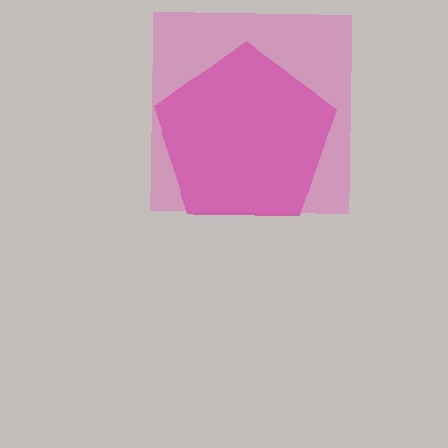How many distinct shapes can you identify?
There are 2 distinct shapes: a magenta pentagon, a pink square.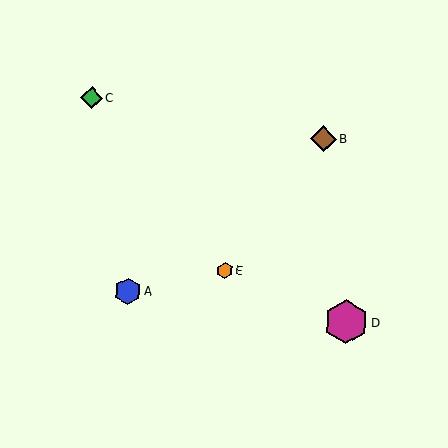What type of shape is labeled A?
Shape A is a blue hexagon.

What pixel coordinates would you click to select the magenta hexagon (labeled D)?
Click at (346, 322) to select the magenta hexagon D.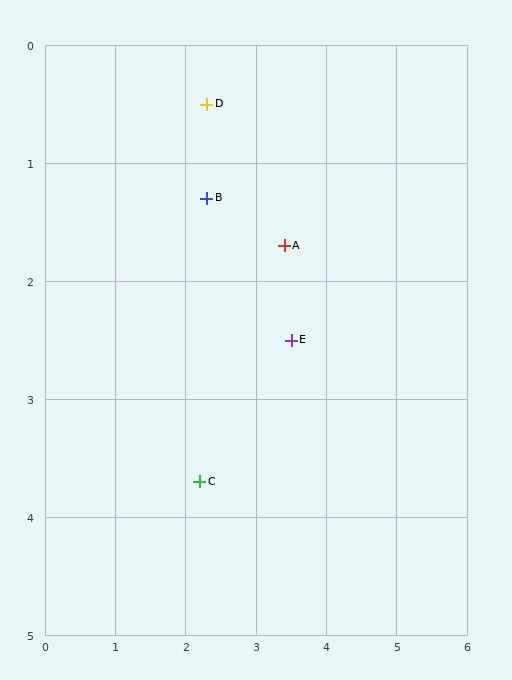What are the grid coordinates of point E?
Point E is at approximately (3.5, 2.5).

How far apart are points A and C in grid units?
Points A and C are about 2.3 grid units apart.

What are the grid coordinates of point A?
Point A is at approximately (3.4, 1.7).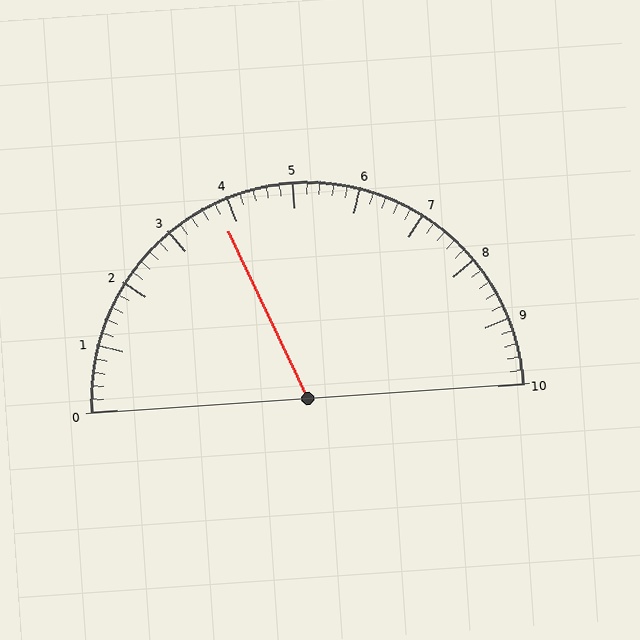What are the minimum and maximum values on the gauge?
The gauge ranges from 0 to 10.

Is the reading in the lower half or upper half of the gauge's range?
The reading is in the lower half of the range (0 to 10).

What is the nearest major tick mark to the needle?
The nearest major tick mark is 4.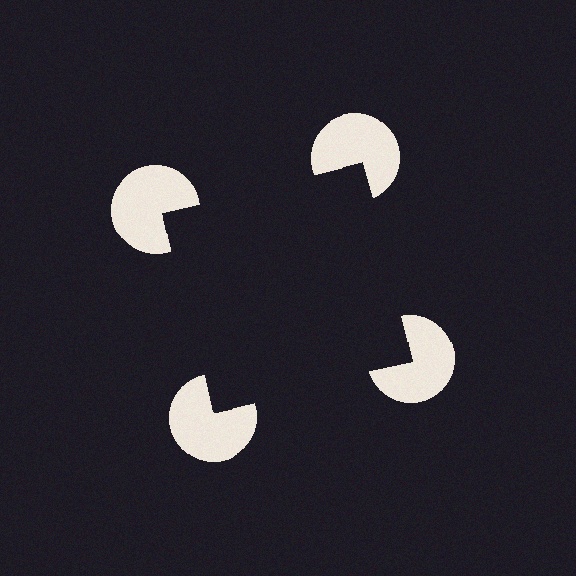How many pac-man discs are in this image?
There are 4 — one at each vertex of the illusory square.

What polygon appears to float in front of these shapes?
An illusory square — its edges are inferred from the aligned wedge cuts in the pac-man discs, not physically drawn.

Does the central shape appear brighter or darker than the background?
It typically appears slightly darker than the background, even though no actual brightness change is drawn.